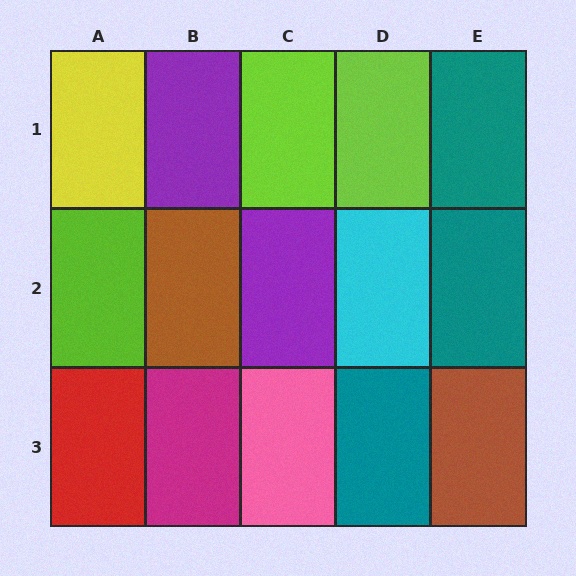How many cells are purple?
2 cells are purple.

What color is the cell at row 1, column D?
Lime.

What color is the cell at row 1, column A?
Yellow.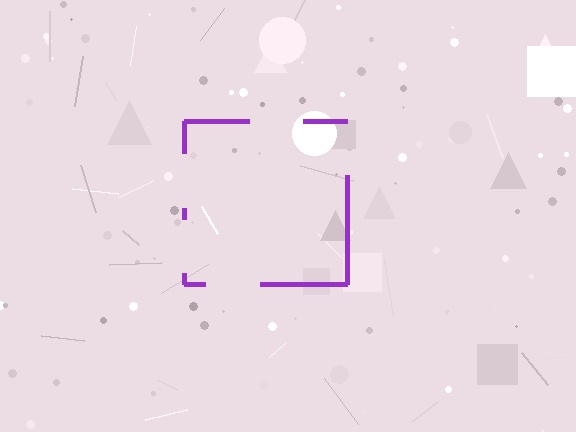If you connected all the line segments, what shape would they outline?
They would outline a square.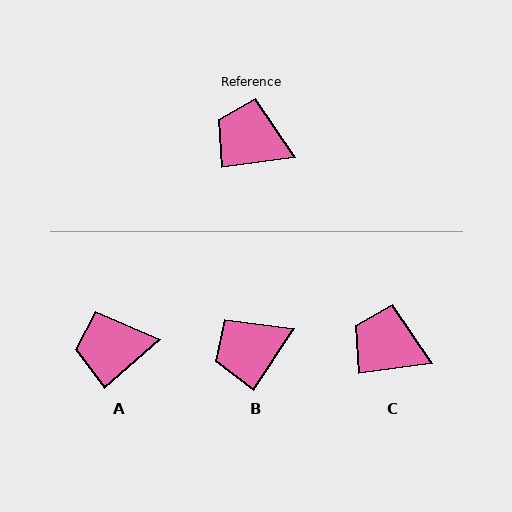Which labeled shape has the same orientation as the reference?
C.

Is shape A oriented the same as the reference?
No, it is off by about 33 degrees.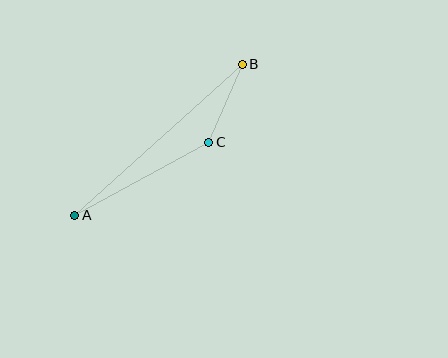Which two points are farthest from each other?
Points A and B are farthest from each other.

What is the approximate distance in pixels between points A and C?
The distance between A and C is approximately 153 pixels.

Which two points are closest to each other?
Points B and C are closest to each other.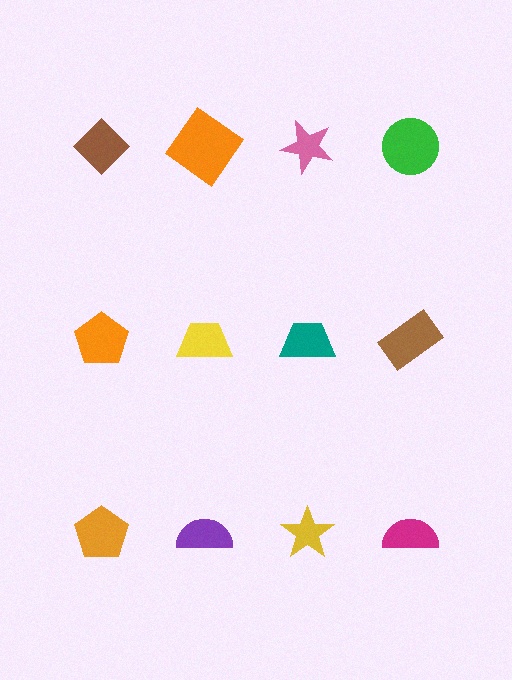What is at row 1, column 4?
A green circle.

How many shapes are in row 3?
4 shapes.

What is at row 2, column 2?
A yellow trapezoid.